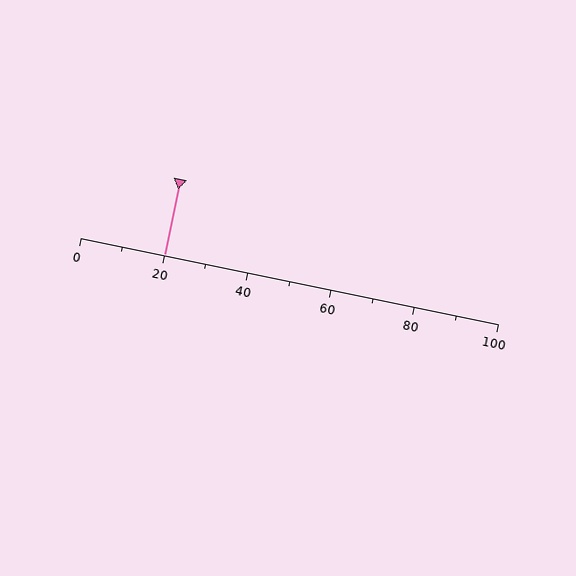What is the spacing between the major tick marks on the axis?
The major ticks are spaced 20 apart.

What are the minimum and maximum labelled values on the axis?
The axis runs from 0 to 100.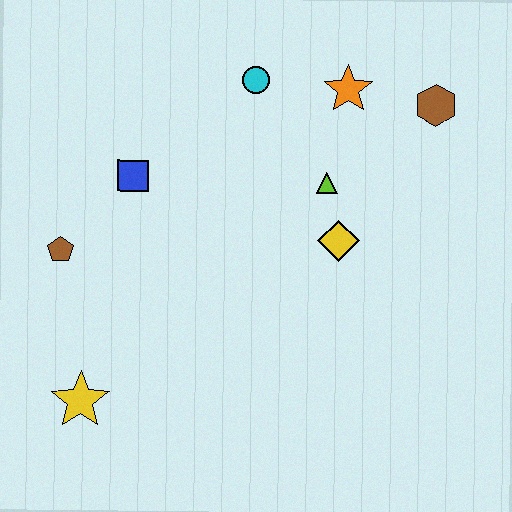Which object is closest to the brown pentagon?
The blue square is closest to the brown pentagon.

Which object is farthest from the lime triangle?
The yellow star is farthest from the lime triangle.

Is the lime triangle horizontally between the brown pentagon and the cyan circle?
No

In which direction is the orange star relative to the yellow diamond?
The orange star is above the yellow diamond.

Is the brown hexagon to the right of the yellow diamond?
Yes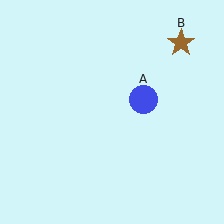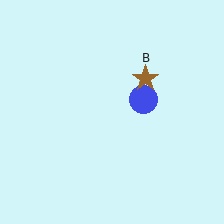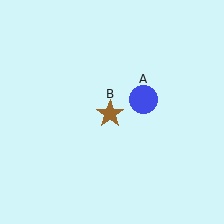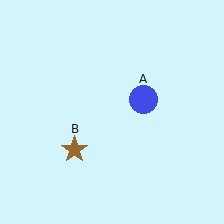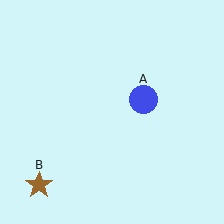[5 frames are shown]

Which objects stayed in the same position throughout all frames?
Blue circle (object A) remained stationary.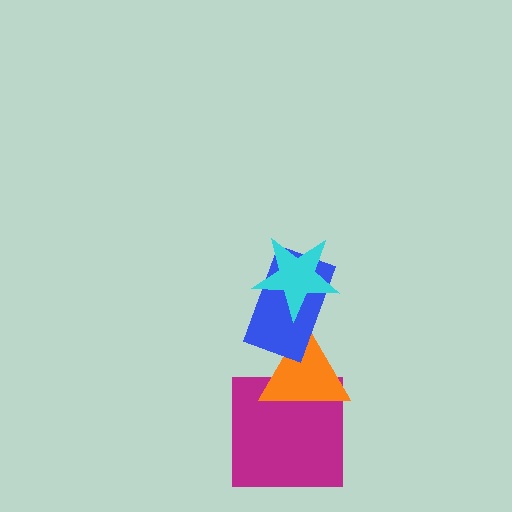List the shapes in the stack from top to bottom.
From top to bottom: the cyan star, the blue rectangle, the orange triangle, the magenta square.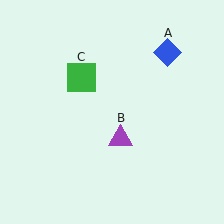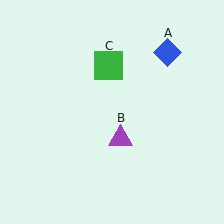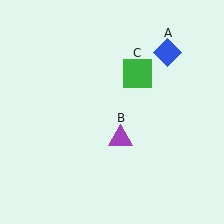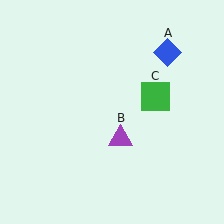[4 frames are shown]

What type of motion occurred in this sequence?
The green square (object C) rotated clockwise around the center of the scene.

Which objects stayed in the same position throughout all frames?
Blue diamond (object A) and purple triangle (object B) remained stationary.